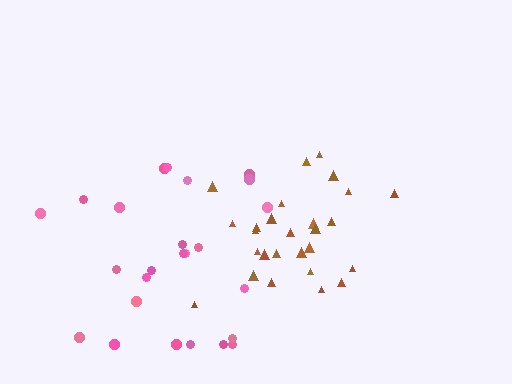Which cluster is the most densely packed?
Brown.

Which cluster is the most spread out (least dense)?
Pink.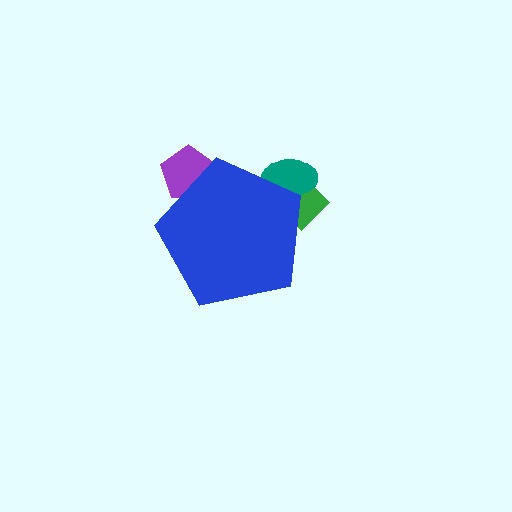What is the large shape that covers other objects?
A blue pentagon.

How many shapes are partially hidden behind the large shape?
3 shapes are partially hidden.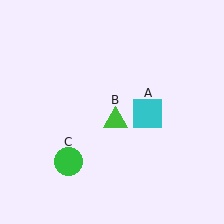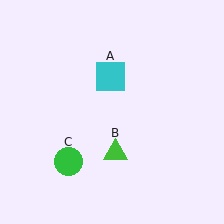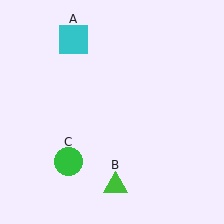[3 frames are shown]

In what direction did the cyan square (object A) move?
The cyan square (object A) moved up and to the left.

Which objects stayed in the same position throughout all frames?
Green circle (object C) remained stationary.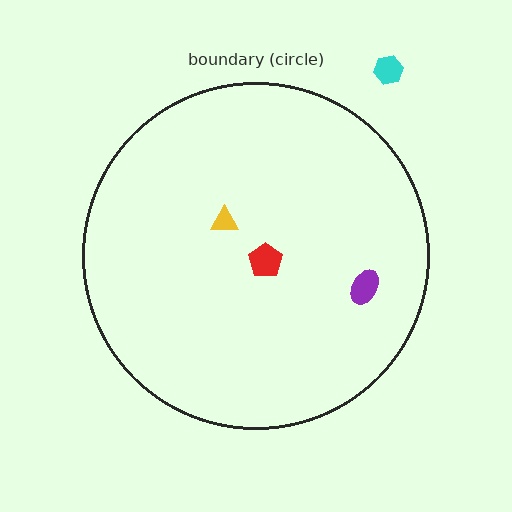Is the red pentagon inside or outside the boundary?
Inside.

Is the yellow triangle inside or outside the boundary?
Inside.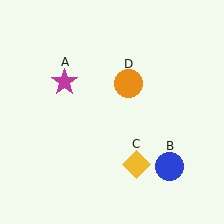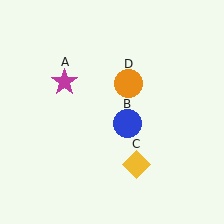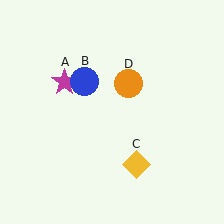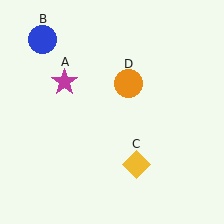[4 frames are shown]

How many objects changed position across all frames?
1 object changed position: blue circle (object B).